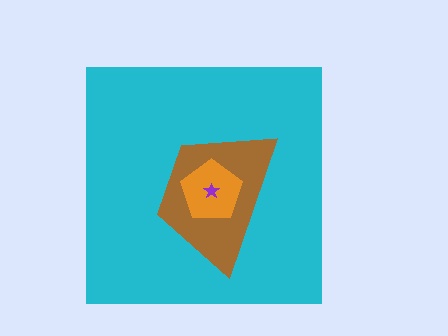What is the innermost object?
The purple star.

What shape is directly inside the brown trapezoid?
The orange pentagon.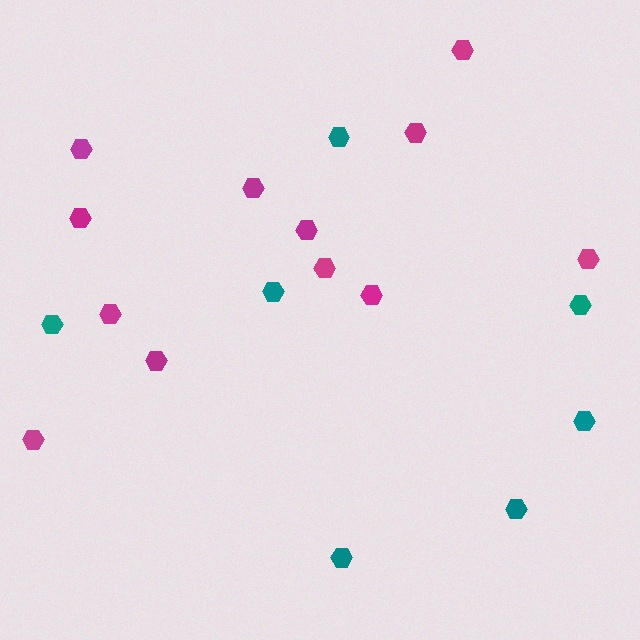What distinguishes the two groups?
There are 2 groups: one group of teal hexagons (7) and one group of magenta hexagons (12).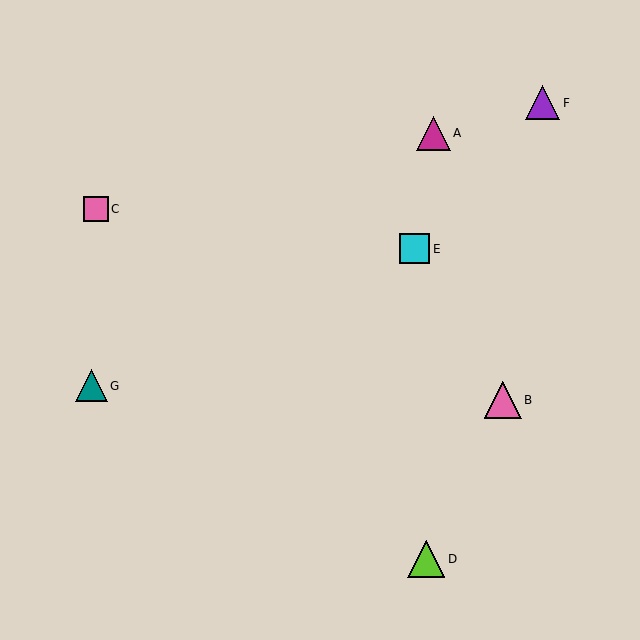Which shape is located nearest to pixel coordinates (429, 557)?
The lime triangle (labeled D) at (426, 559) is nearest to that location.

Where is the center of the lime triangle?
The center of the lime triangle is at (426, 559).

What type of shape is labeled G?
Shape G is a teal triangle.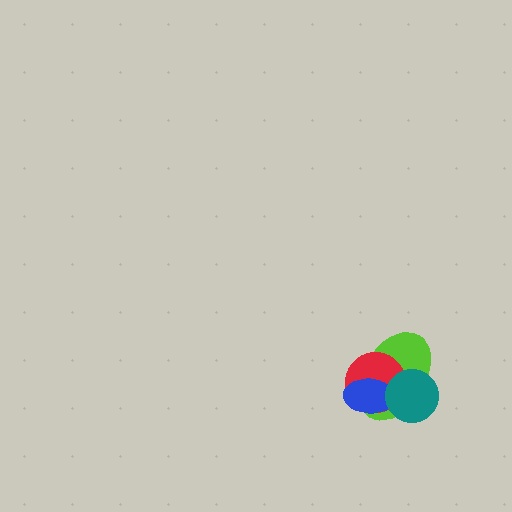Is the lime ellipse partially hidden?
Yes, it is partially covered by another shape.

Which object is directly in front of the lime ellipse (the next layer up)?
The red circle is directly in front of the lime ellipse.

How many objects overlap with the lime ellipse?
3 objects overlap with the lime ellipse.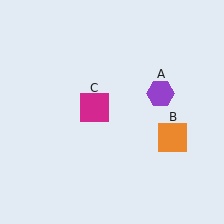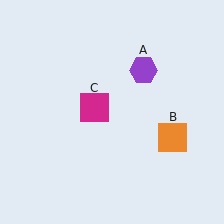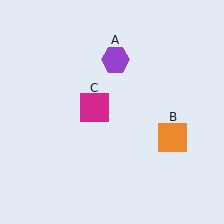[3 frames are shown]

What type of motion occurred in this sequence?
The purple hexagon (object A) rotated counterclockwise around the center of the scene.